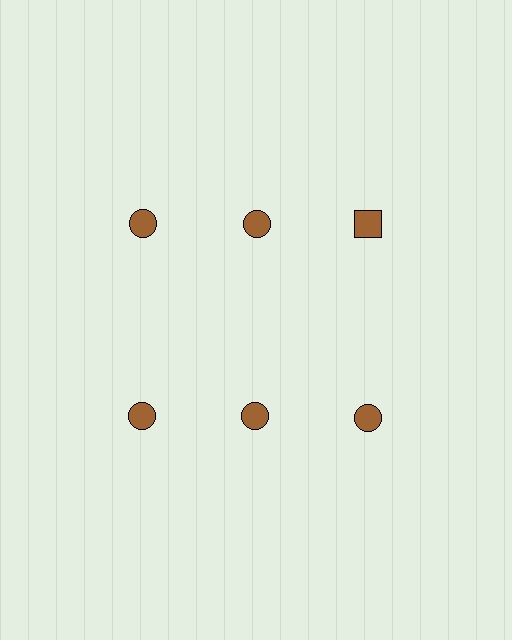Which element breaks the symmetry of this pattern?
The brown square in the top row, center column breaks the symmetry. All other shapes are brown circles.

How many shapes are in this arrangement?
There are 6 shapes arranged in a grid pattern.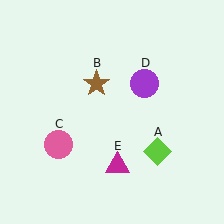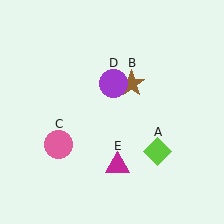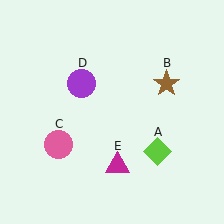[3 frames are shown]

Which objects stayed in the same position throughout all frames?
Lime diamond (object A) and pink circle (object C) and magenta triangle (object E) remained stationary.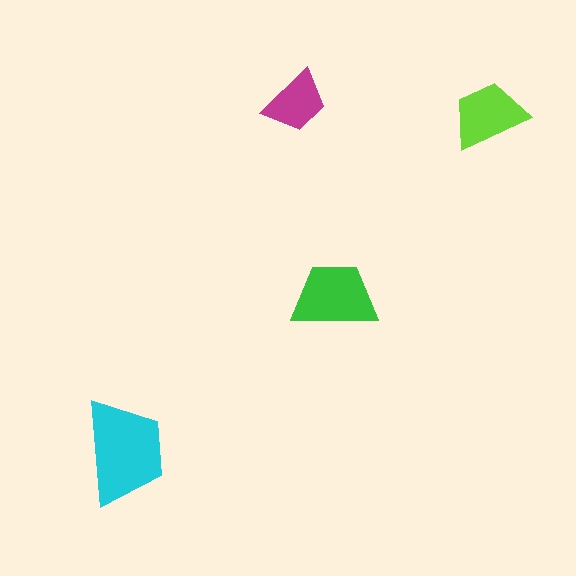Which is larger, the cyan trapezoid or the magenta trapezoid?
The cyan one.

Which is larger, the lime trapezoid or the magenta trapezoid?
The lime one.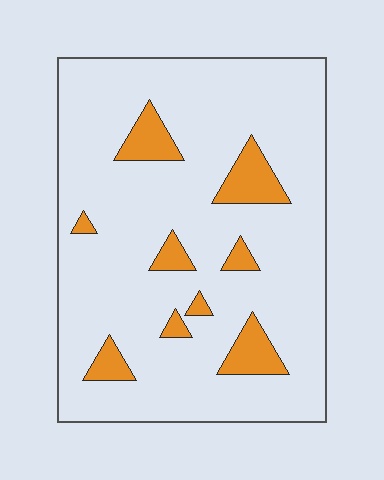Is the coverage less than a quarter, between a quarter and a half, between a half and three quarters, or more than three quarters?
Less than a quarter.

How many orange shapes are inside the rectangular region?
9.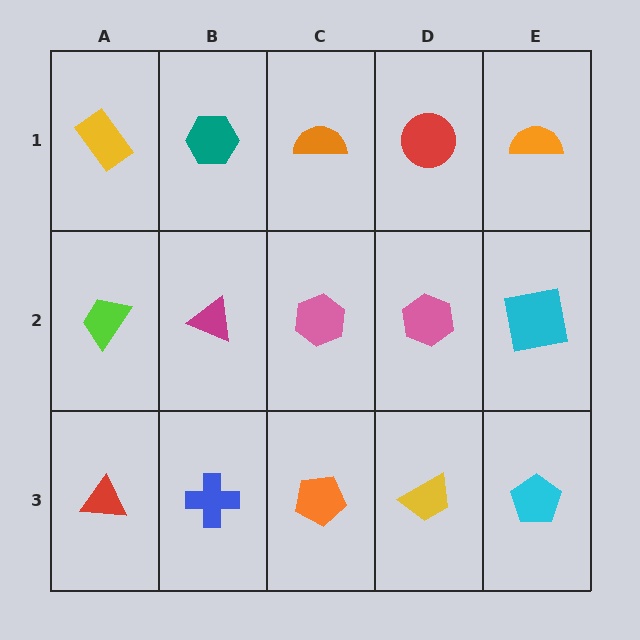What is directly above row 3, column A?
A lime trapezoid.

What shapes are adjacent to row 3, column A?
A lime trapezoid (row 2, column A), a blue cross (row 3, column B).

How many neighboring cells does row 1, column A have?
2.